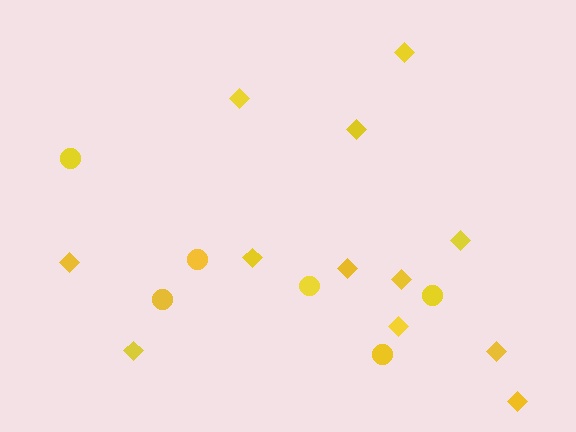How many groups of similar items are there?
There are 2 groups: one group of circles (6) and one group of diamonds (12).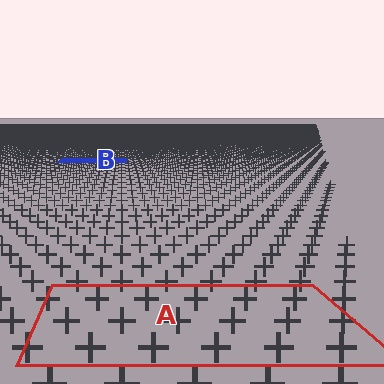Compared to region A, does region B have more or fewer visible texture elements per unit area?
Region B has more texture elements per unit area — they are packed more densely because it is farther away.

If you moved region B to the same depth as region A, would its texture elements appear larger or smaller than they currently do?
They would appear larger. At a closer depth, the same texture elements are projected at a bigger on-screen size.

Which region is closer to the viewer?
Region A is closer. The texture elements there are larger and more spread out.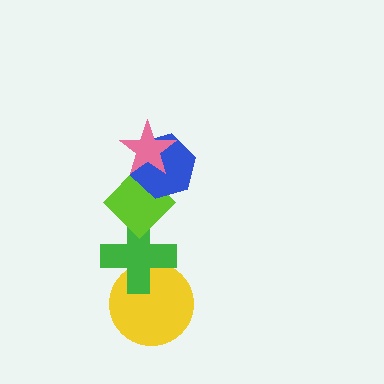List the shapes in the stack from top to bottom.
From top to bottom: the pink star, the blue hexagon, the lime diamond, the green cross, the yellow circle.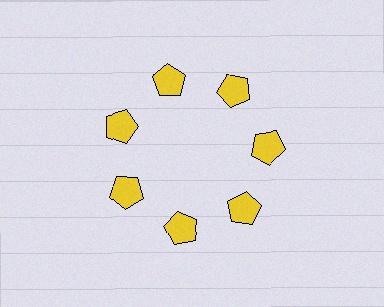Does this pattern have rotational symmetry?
Yes, this pattern has 7-fold rotational symmetry. It looks the same after rotating 51 degrees around the center.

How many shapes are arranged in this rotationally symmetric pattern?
There are 7 shapes, arranged in 7 groups of 1.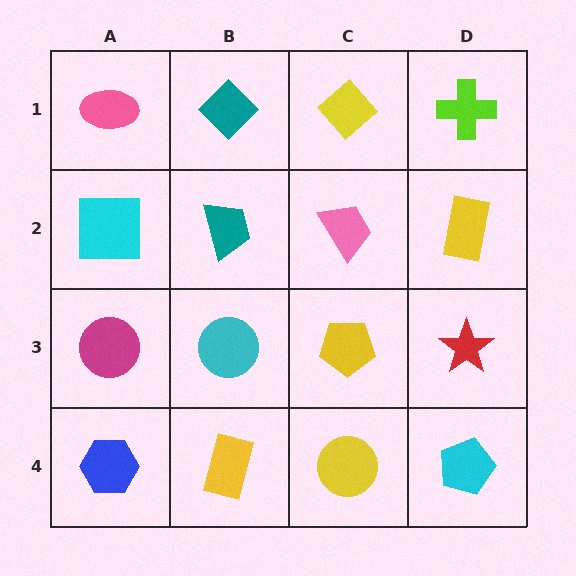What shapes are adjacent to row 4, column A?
A magenta circle (row 3, column A), a yellow rectangle (row 4, column B).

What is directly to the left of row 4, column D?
A yellow circle.